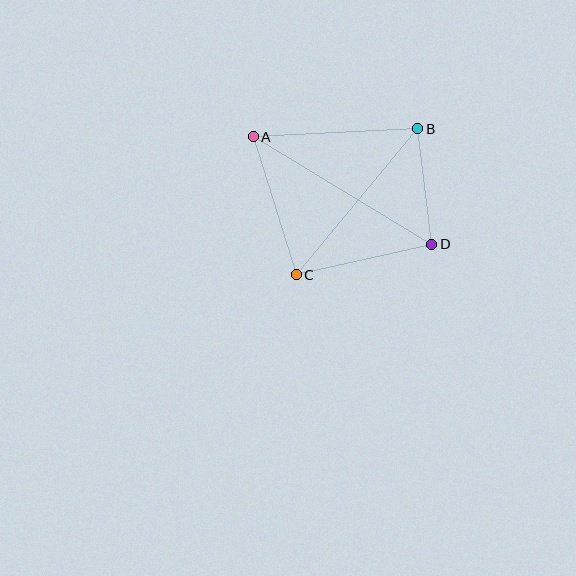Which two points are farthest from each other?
Points A and D are farthest from each other.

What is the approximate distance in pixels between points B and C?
The distance between B and C is approximately 190 pixels.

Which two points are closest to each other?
Points B and D are closest to each other.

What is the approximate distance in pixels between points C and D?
The distance between C and D is approximately 139 pixels.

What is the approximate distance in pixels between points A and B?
The distance between A and B is approximately 164 pixels.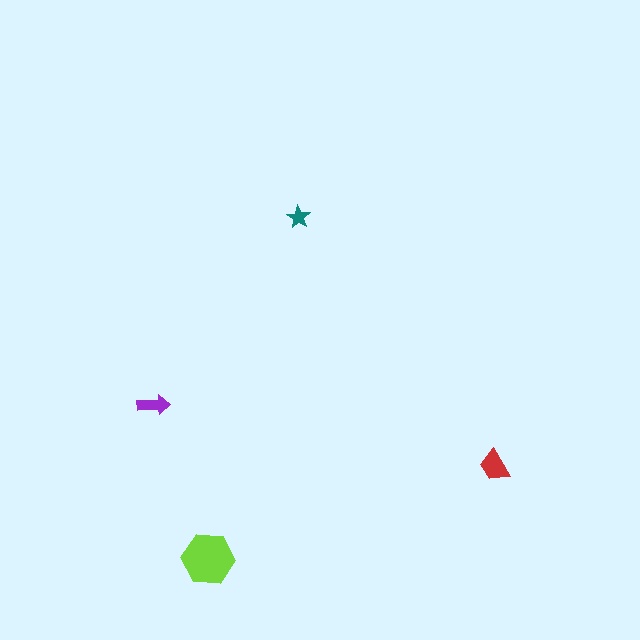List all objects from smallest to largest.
The teal star, the purple arrow, the red trapezoid, the lime hexagon.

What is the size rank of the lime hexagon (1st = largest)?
1st.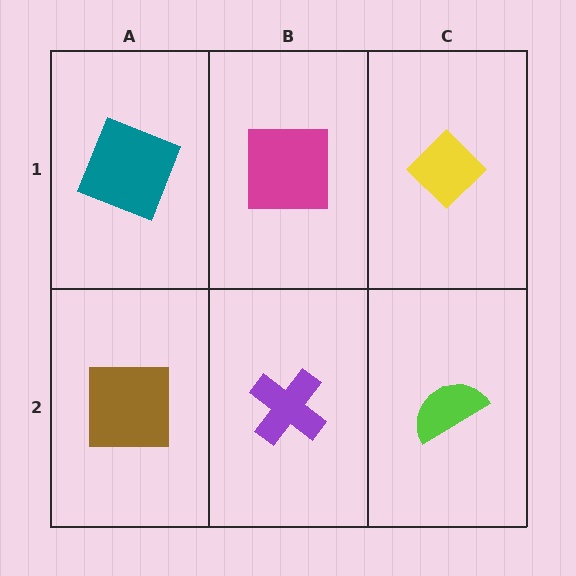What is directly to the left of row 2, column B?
A brown square.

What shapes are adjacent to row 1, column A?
A brown square (row 2, column A), a magenta square (row 1, column B).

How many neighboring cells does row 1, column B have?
3.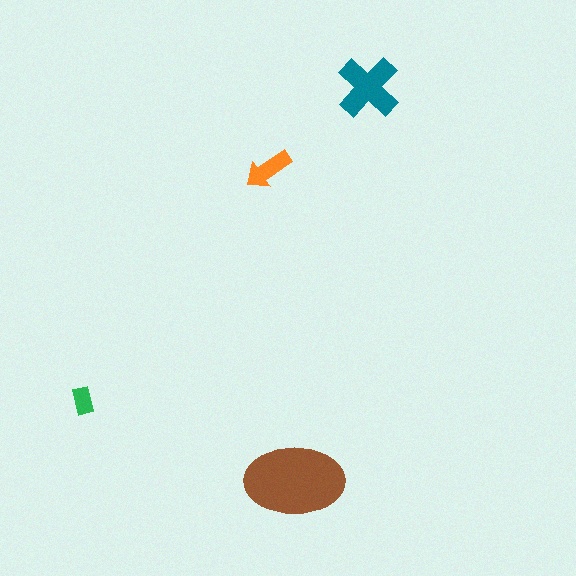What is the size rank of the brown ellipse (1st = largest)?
1st.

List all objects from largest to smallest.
The brown ellipse, the teal cross, the orange arrow, the green rectangle.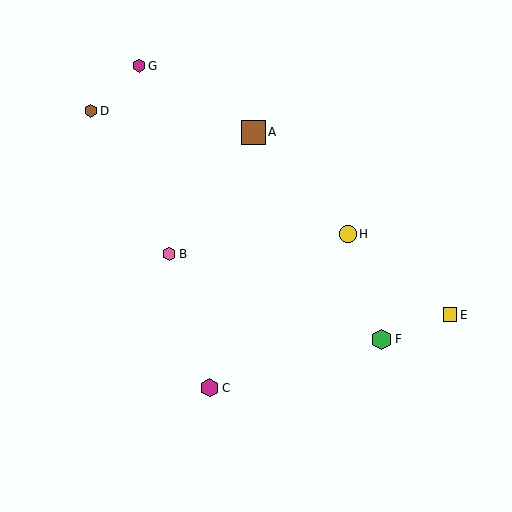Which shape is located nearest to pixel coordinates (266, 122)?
The brown square (labeled A) at (253, 132) is nearest to that location.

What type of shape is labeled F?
Shape F is a green hexagon.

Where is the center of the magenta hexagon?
The center of the magenta hexagon is at (210, 388).